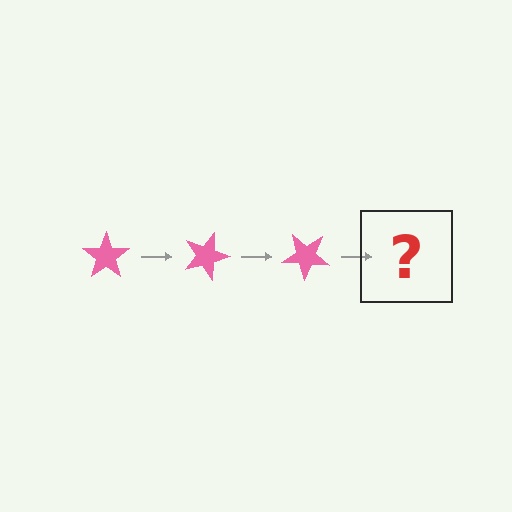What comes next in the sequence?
The next element should be a pink star rotated 60 degrees.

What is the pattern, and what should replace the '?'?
The pattern is that the star rotates 20 degrees each step. The '?' should be a pink star rotated 60 degrees.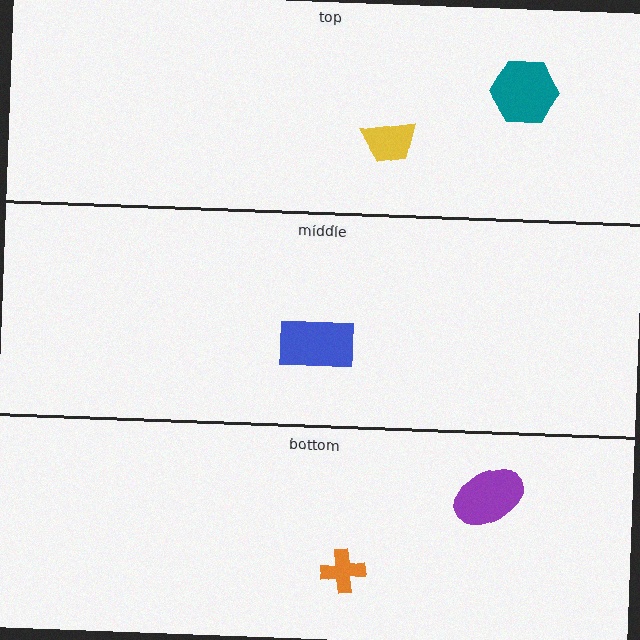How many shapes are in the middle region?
1.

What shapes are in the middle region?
The blue rectangle.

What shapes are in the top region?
The yellow trapezoid, the teal hexagon.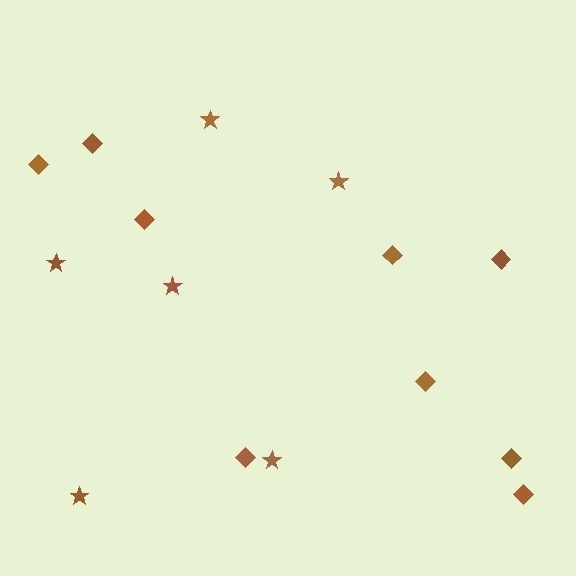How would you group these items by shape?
There are 2 groups: one group of diamonds (9) and one group of stars (6).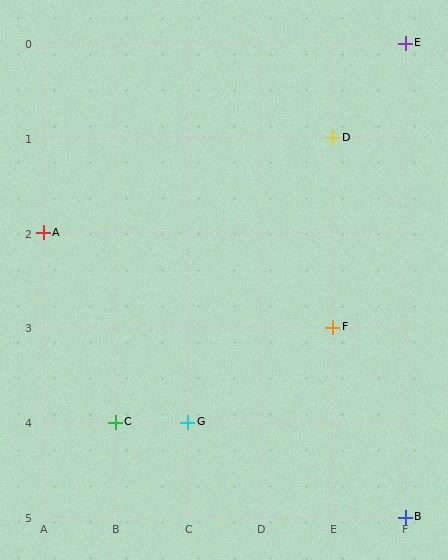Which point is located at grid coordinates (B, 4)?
Point C is at (B, 4).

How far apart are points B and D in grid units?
Points B and D are 1 column and 4 rows apart (about 4.1 grid units diagonally).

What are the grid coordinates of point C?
Point C is at grid coordinates (B, 4).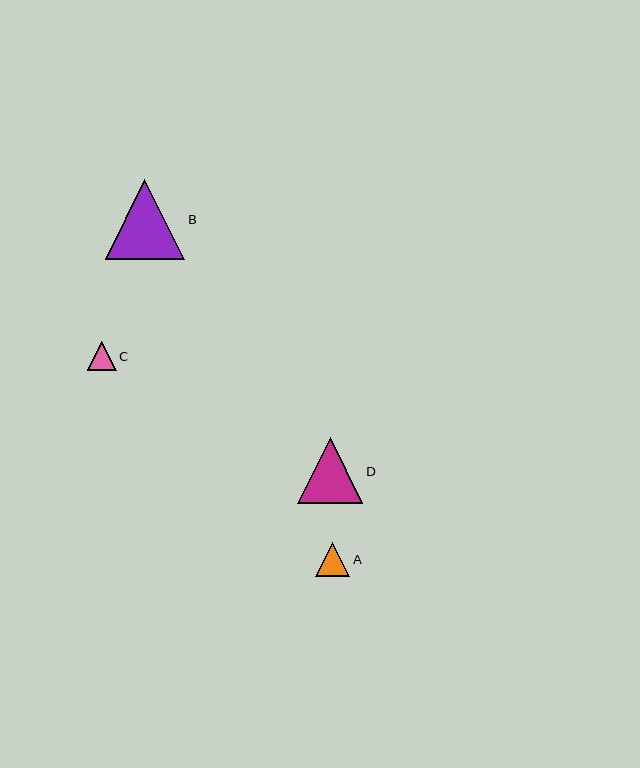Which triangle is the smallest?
Triangle C is the smallest with a size of approximately 29 pixels.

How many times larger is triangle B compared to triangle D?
Triangle B is approximately 1.2 times the size of triangle D.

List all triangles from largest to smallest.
From largest to smallest: B, D, A, C.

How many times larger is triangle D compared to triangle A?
Triangle D is approximately 1.9 times the size of triangle A.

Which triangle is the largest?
Triangle B is the largest with a size of approximately 80 pixels.